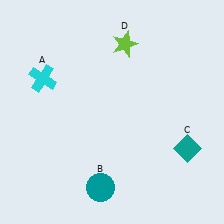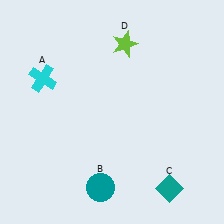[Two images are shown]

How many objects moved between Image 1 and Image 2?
1 object moved between the two images.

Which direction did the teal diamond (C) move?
The teal diamond (C) moved down.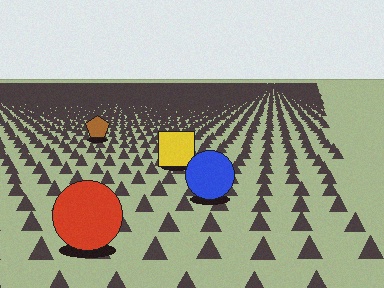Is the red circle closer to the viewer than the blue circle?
Yes. The red circle is closer — you can tell from the texture gradient: the ground texture is coarser near it.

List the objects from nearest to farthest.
From nearest to farthest: the red circle, the blue circle, the yellow square, the brown pentagon.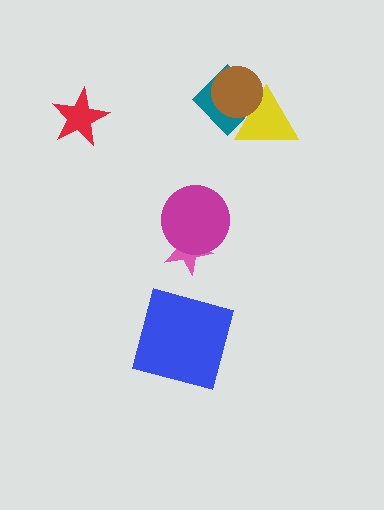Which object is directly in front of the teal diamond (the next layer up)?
The yellow triangle is directly in front of the teal diamond.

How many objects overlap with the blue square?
0 objects overlap with the blue square.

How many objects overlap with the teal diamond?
2 objects overlap with the teal diamond.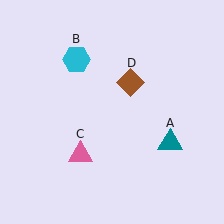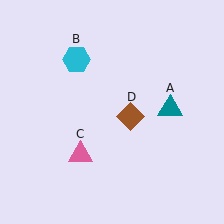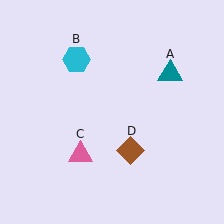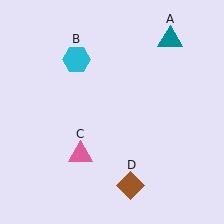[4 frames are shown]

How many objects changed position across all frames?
2 objects changed position: teal triangle (object A), brown diamond (object D).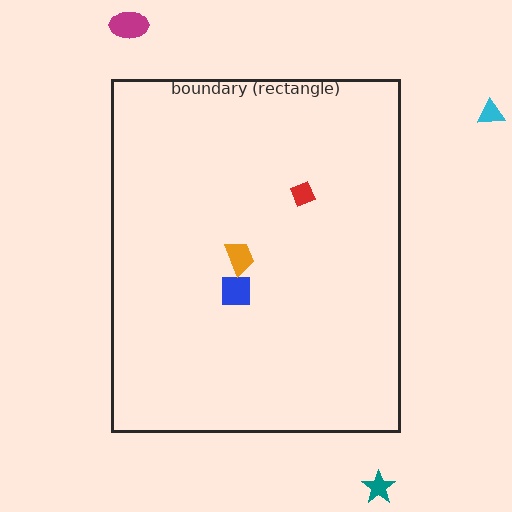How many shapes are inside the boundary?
3 inside, 3 outside.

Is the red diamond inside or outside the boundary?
Inside.